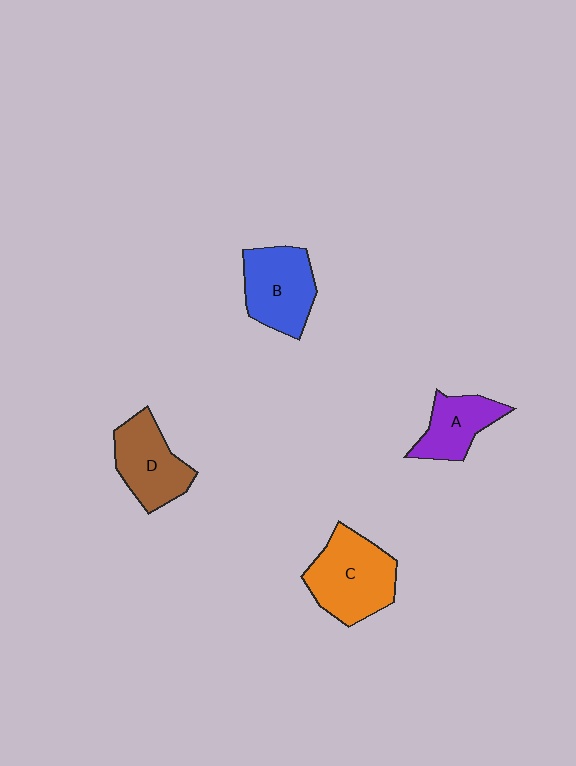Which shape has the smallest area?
Shape A (purple).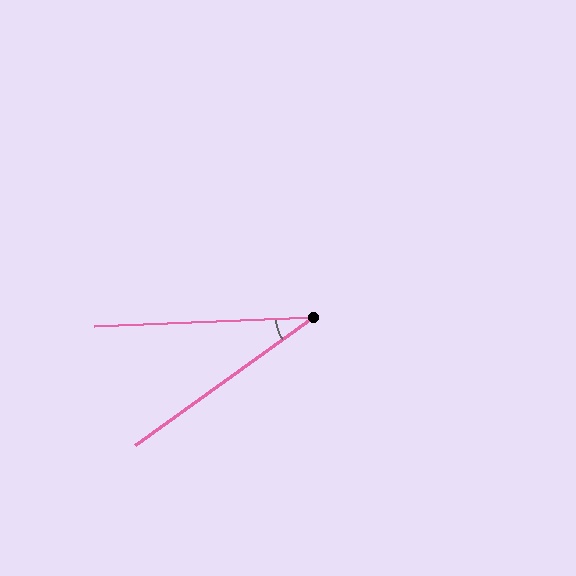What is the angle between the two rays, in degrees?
Approximately 33 degrees.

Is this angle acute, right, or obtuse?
It is acute.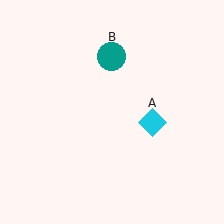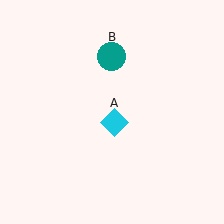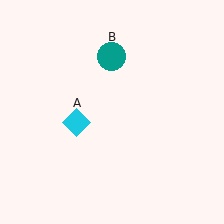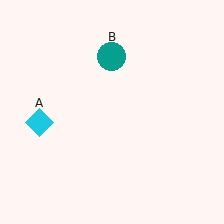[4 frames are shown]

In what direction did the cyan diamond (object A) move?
The cyan diamond (object A) moved left.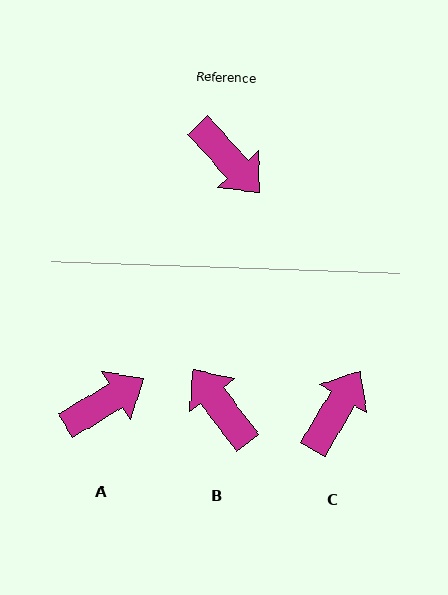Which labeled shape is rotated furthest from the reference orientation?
B, about 174 degrees away.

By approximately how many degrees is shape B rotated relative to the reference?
Approximately 174 degrees counter-clockwise.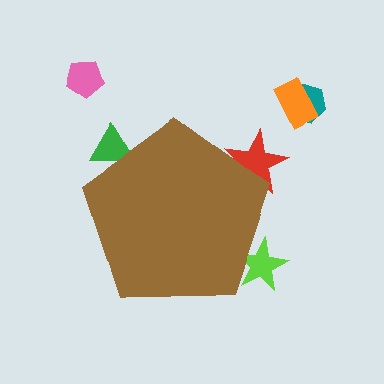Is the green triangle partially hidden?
Yes, the green triangle is partially hidden behind the brown pentagon.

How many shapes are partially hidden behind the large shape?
3 shapes are partially hidden.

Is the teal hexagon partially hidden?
No, the teal hexagon is fully visible.